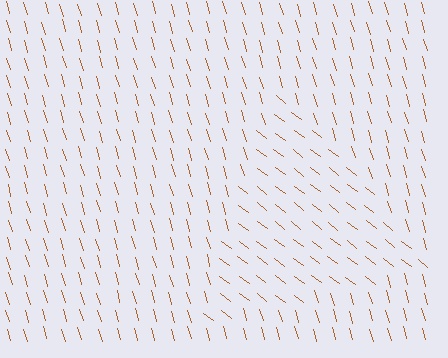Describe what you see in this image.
The image is filled with small brown line segments. A triangle region in the image has lines oriented differently from the surrounding lines, creating a visible texture boundary.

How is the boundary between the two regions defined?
The boundary is defined purely by a change in line orientation (approximately 36 degrees difference). All lines are the same color and thickness.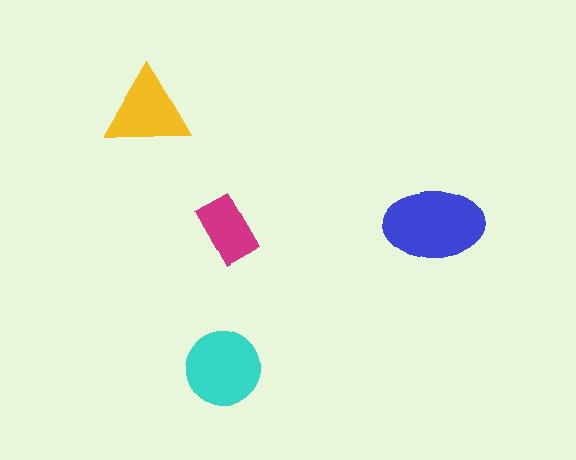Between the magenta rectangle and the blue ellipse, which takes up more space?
The blue ellipse.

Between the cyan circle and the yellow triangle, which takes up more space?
The cyan circle.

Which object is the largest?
The blue ellipse.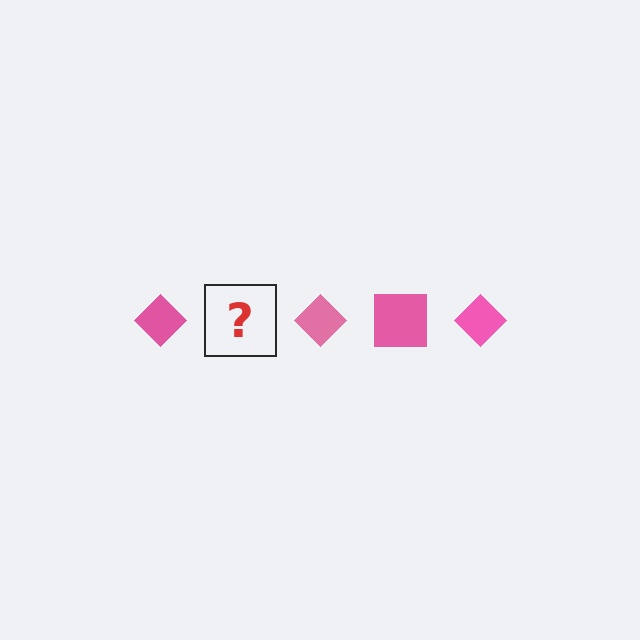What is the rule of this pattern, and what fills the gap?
The rule is that the pattern cycles through diamond, square shapes in pink. The gap should be filled with a pink square.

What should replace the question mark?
The question mark should be replaced with a pink square.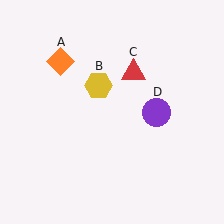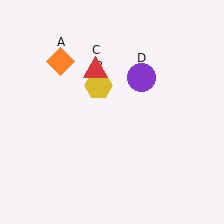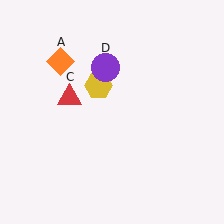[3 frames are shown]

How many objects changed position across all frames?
2 objects changed position: red triangle (object C), purple circle (object D).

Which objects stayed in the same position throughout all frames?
Orange diamond (object A) and yellow hexagon (object B) remained stationary.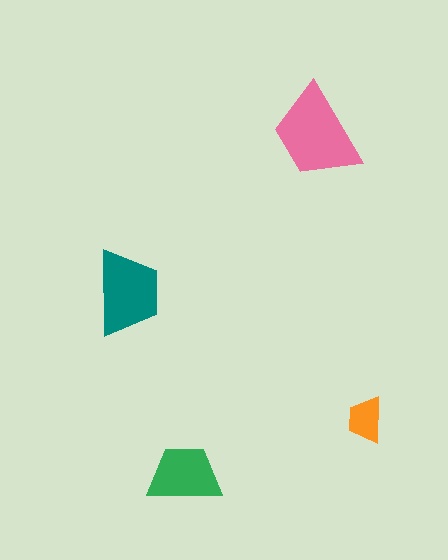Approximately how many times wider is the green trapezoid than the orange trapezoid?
About 1.5 times wider.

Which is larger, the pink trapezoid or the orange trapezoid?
The pink one.